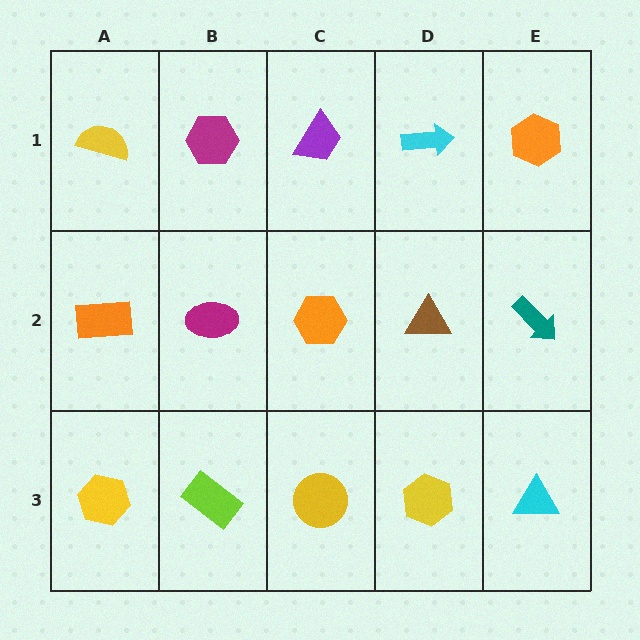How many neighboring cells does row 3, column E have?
2.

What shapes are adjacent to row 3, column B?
A magenta ellipse (row 2, column B), a yellow hexagon (row 3, column A), a yellow circle (row 3, column C).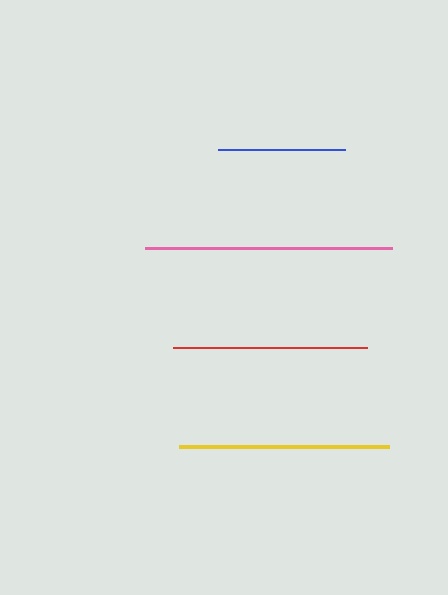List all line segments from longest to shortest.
From longest to shortest: pink, yellow, red, blue.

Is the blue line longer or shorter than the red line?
The red line is longer than the blue line.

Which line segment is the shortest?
The blue line is the shortest at approximately 126 pixels.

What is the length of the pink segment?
The pink segment is approximately 247 pixels long.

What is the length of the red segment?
The red segment is approximately 194 pixels long.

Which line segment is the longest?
The pink line is the longest at approximately 247 pixels.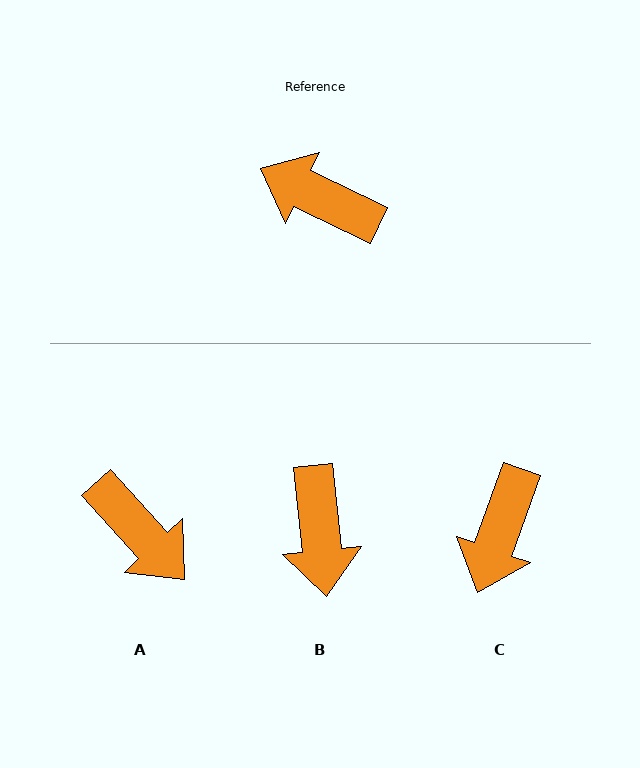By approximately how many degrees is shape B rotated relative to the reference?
Approximately 121 degrees counter-clockwise.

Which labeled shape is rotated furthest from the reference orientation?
A, about 158 degrees away.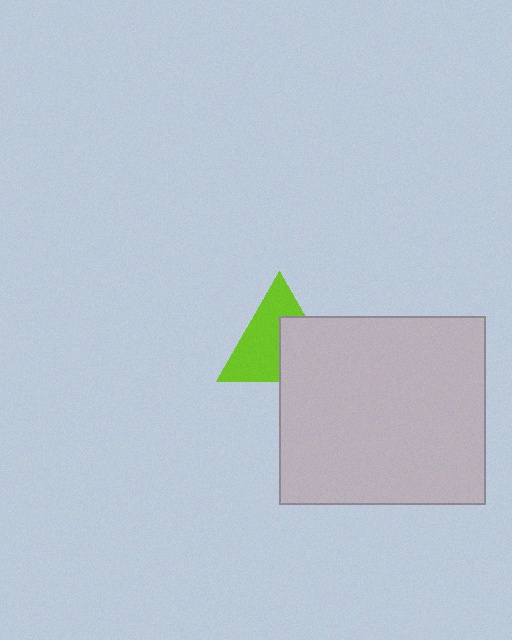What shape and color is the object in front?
The object in front is a light gray rectangle.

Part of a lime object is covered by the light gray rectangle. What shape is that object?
It is a triangle.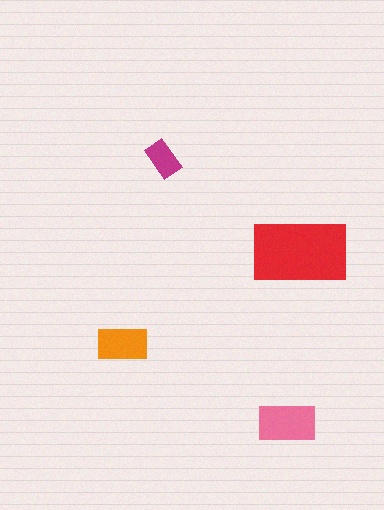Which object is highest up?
The magenta rectangle is topmost.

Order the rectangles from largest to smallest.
the red one, the pink one, the orange one, the magenta one.